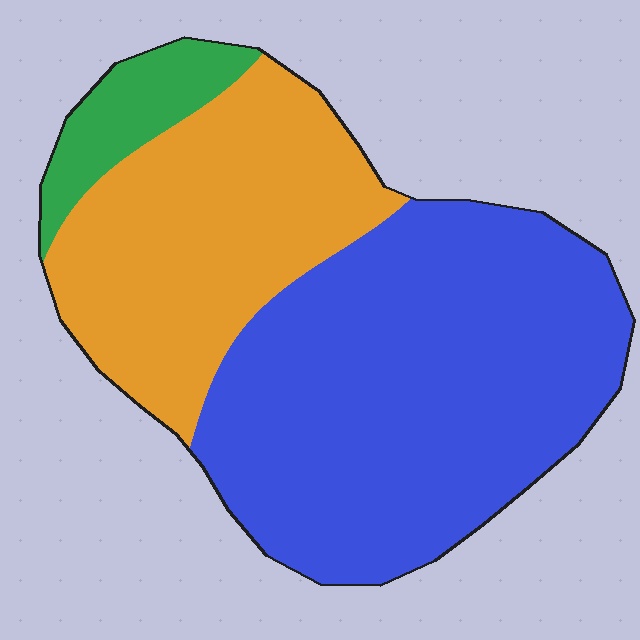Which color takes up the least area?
Green, at roughly 10%.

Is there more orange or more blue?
Blue.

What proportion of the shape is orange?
Orange covers 34% of the shape.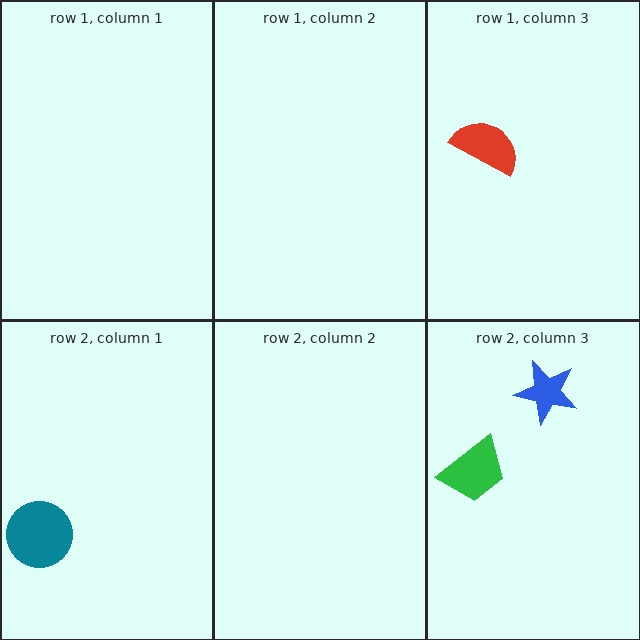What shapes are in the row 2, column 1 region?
The teal circle.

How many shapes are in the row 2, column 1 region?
1.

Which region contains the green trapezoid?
The row 2, column 3 region.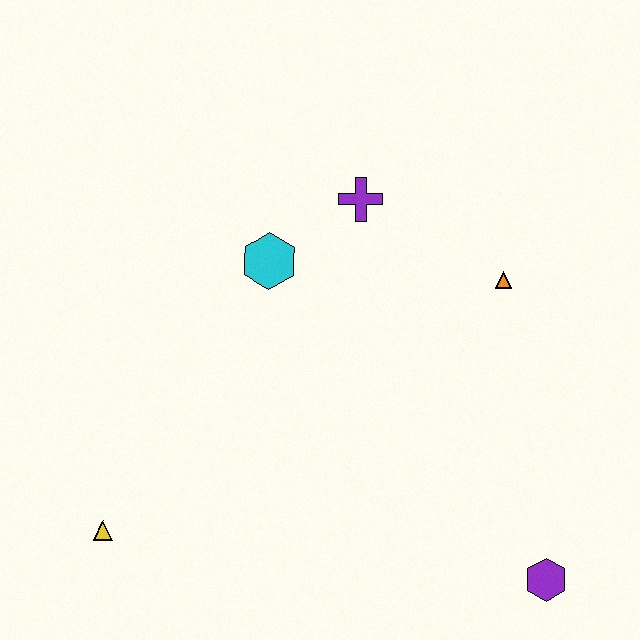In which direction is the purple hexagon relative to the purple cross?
The purple hexagon is below the purple cross.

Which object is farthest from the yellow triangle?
The orange triangle is farthest from the yellow triangle.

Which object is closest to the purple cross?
The cyan hexagon is closest to the purple cross.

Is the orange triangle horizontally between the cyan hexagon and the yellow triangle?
No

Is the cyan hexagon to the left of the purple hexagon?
Yes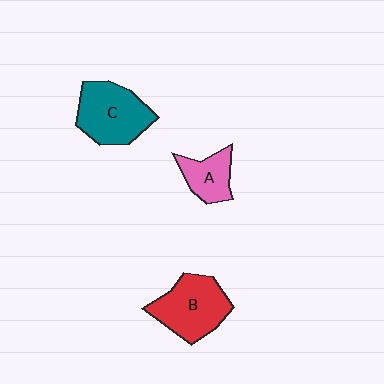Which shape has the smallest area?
Shape A (pink).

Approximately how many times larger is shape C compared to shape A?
Approximately 1.8 times.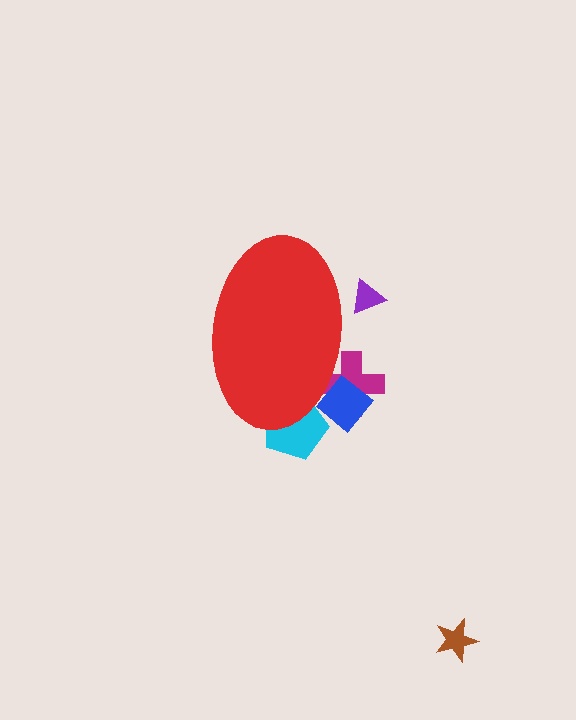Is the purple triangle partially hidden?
Yes, the purple triangle is partially hidden behind the red ellipse.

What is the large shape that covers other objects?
A red ellipse.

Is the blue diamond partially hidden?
Yes, the blue diamond is partially hidden behind the red ellipse.